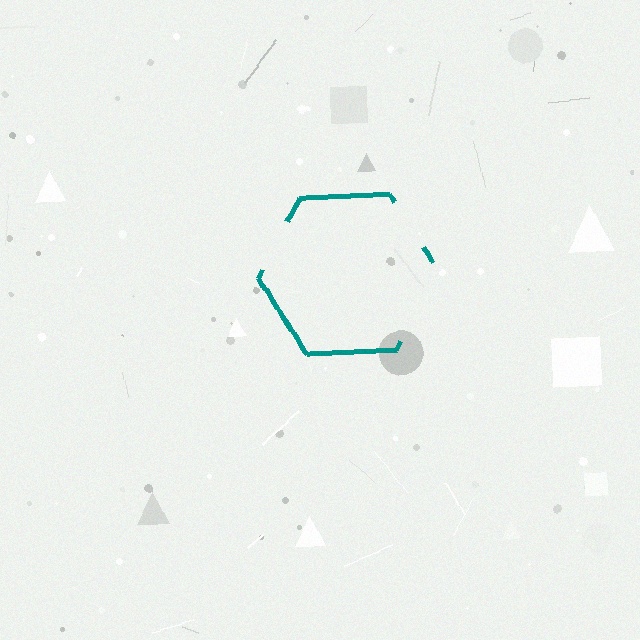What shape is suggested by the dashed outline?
The dashed outline suggests a hexagon.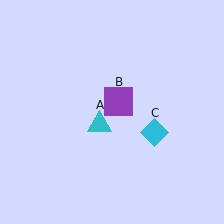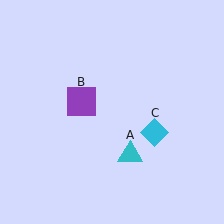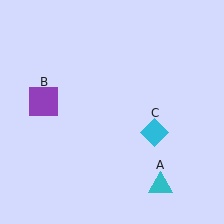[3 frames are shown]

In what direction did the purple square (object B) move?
The purple square (object B) moved left.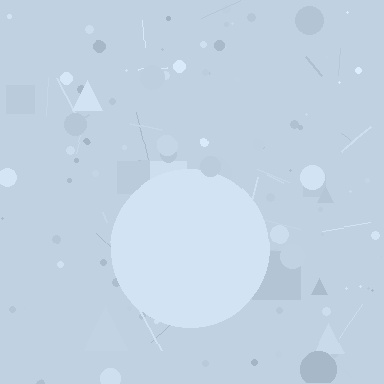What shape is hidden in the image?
A circle is hidden in the image.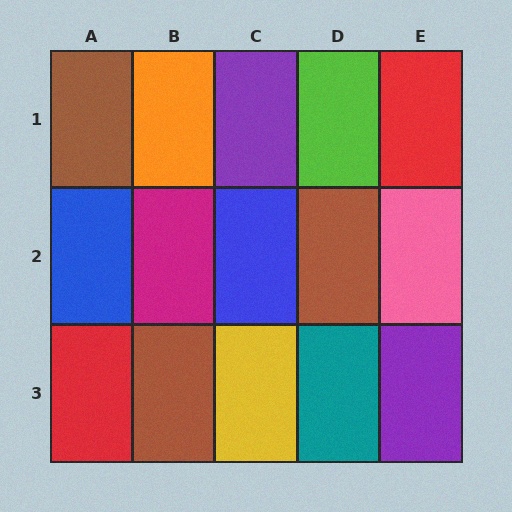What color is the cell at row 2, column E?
Pink.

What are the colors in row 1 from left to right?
Brown, orange, purple, lime, red.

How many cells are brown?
3 cells are brown.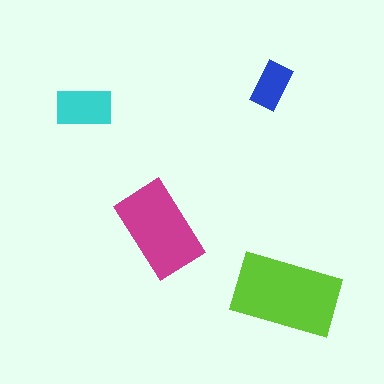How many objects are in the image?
There are 4 objects in the image.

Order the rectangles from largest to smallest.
the lime one, the magenta one, the cyan one, the blue one.